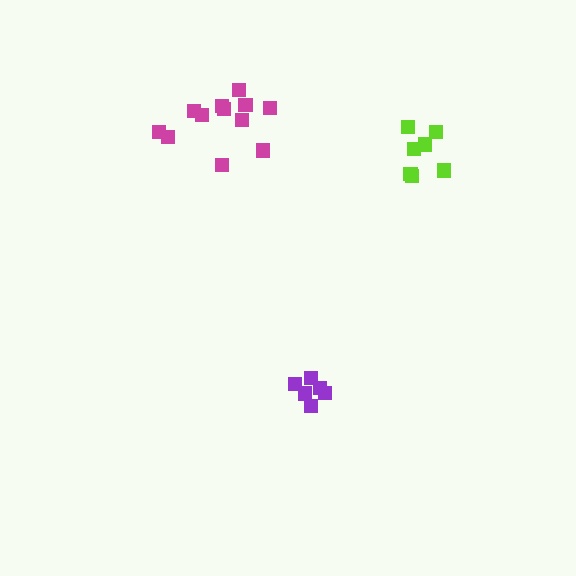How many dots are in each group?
Group 1: 6 dots, Group 2: 12 dots, Group 3: 7 dots (25 total).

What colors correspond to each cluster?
The clusters are colored: purple, magenta, lime.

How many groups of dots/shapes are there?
There are 3 groups.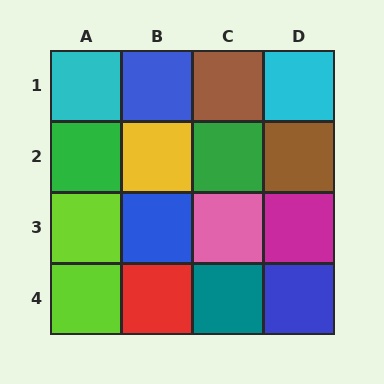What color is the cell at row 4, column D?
Blue.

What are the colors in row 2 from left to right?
Green, yellow, green, brown.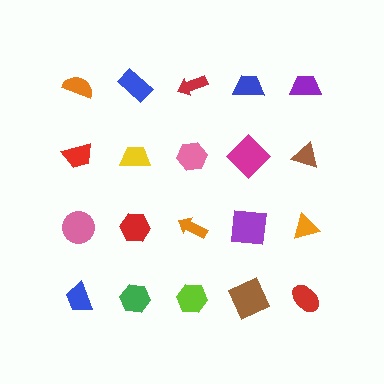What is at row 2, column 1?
A red trapezoid.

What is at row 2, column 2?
A yellow trapezoid.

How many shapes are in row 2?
5 shapes.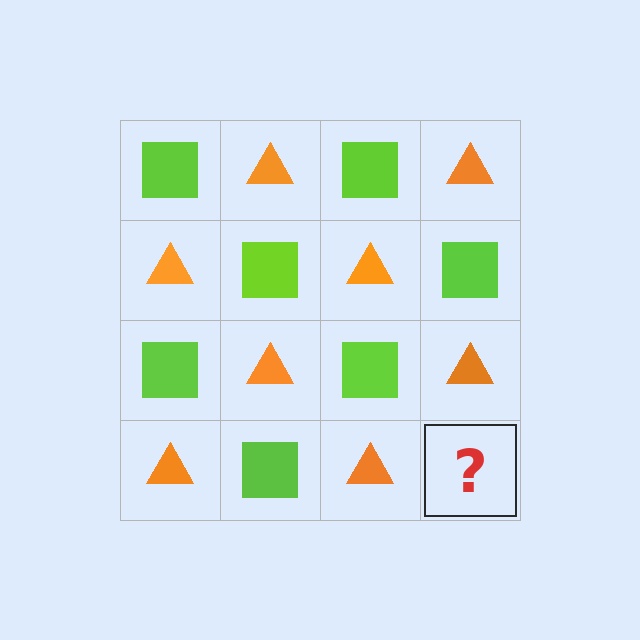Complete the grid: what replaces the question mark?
The question mark should be replaced with a lime square.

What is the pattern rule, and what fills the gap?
The rule is that it alternates lime square and orange triangle in a checkerboard pattern. The gap should be filled with a lime square.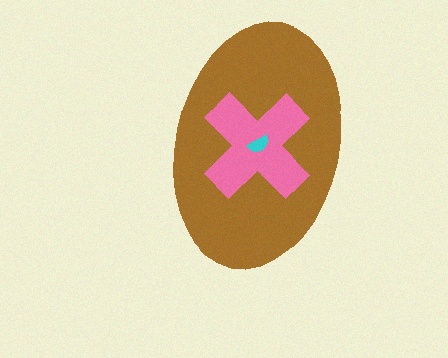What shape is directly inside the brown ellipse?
The pink cross.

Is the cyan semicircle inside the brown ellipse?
Yes.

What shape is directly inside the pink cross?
The cyan semicircle.